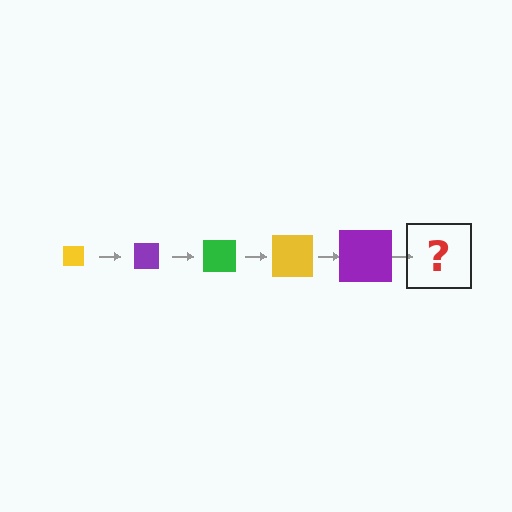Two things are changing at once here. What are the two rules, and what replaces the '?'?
The two rules are that the square grows larger each step and the color cycles through yellow, purple, and green. The '?' should be a green square, larger than the previous one.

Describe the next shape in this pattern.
It should be a green square, larger than the previous one.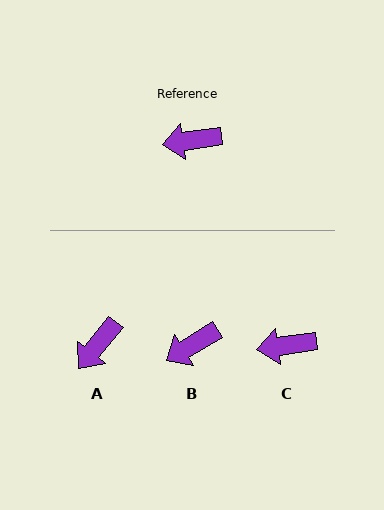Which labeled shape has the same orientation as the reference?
C.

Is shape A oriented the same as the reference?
No, it is off by about 44 degrees.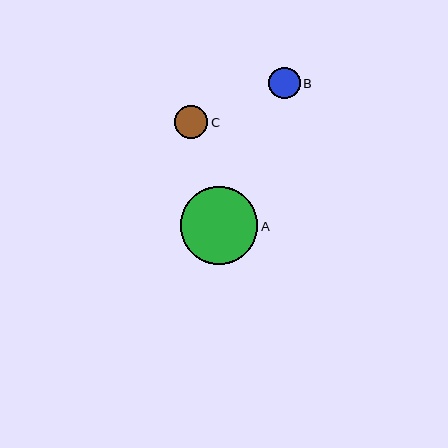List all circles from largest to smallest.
From largest to smallest: A, C, B.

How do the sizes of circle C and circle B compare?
Circle C and circle B are approximately the same size.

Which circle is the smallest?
Circle B is the smallest with a size of approximately 31 pixels.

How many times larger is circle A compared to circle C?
Circle A is approximately 2.3 times the size of circle C.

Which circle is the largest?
Circle A is the largest with a size of approximately 77 pixels.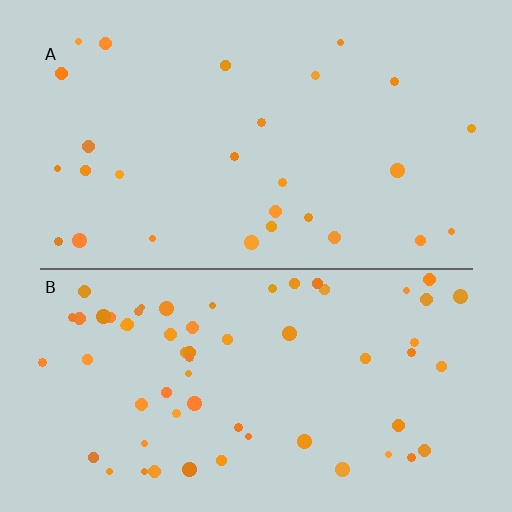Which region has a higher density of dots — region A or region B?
B (the bottom).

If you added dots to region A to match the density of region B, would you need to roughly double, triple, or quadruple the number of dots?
Approximately double.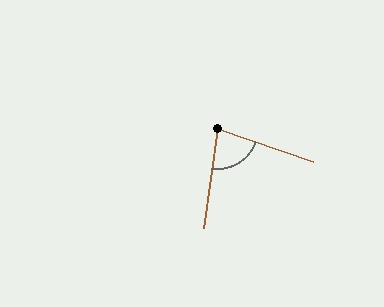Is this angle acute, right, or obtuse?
It is acute.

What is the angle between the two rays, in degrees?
Approximately 79 degrees.